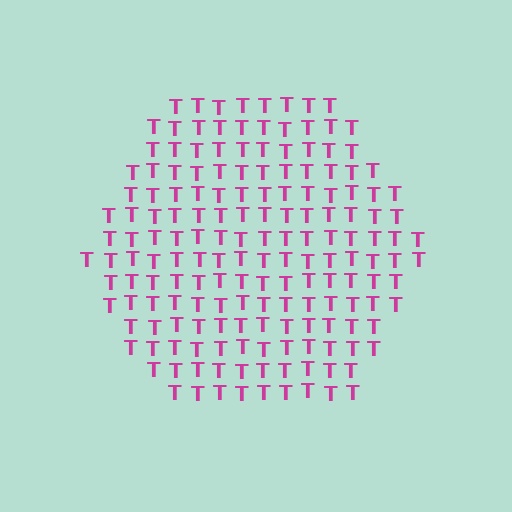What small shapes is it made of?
It is made of small letter T's.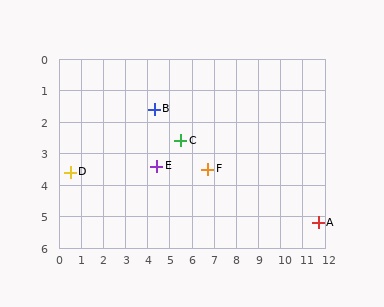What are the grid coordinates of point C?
Point C is at approximately (5.5, 2.6).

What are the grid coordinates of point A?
Point A is at approximately (11.7, 5.2).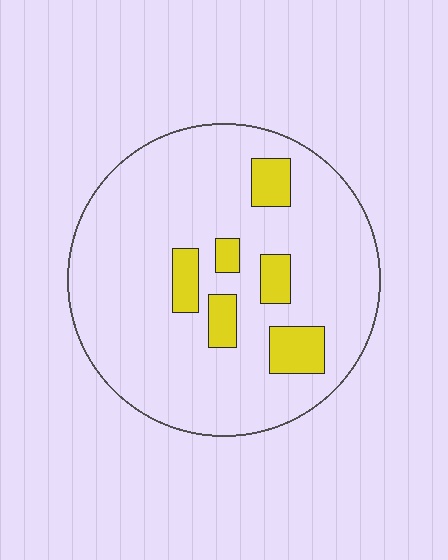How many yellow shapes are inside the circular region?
6.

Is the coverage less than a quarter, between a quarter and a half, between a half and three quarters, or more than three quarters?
Less than a quarter.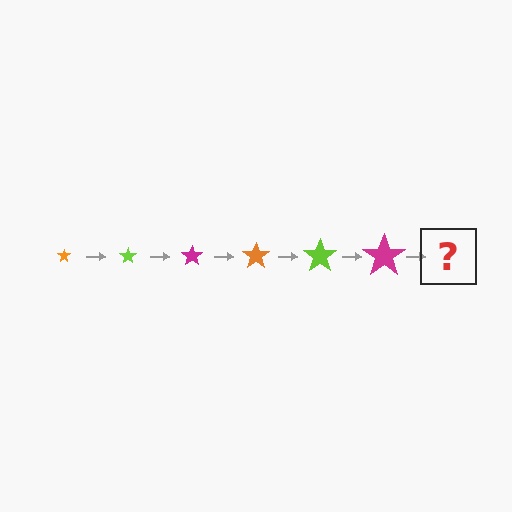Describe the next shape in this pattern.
It should be an orange star, larger than the previous one.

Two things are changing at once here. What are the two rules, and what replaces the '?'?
The two rules are that the star grows larger each step and the color cycles through orange, lime, and magenta. The '?' should be an orange star, larger than the previous one.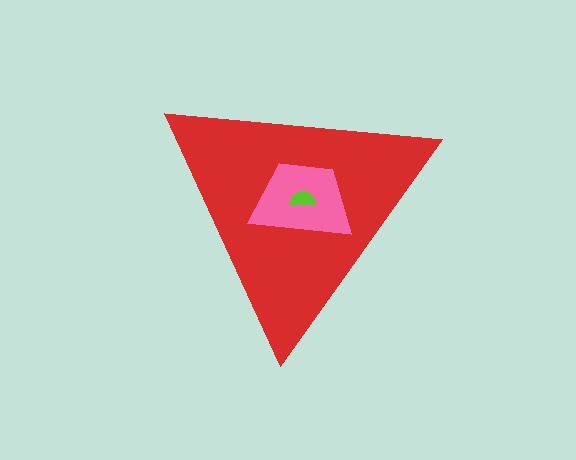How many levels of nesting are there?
3.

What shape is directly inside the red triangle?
The pink trapezoid.